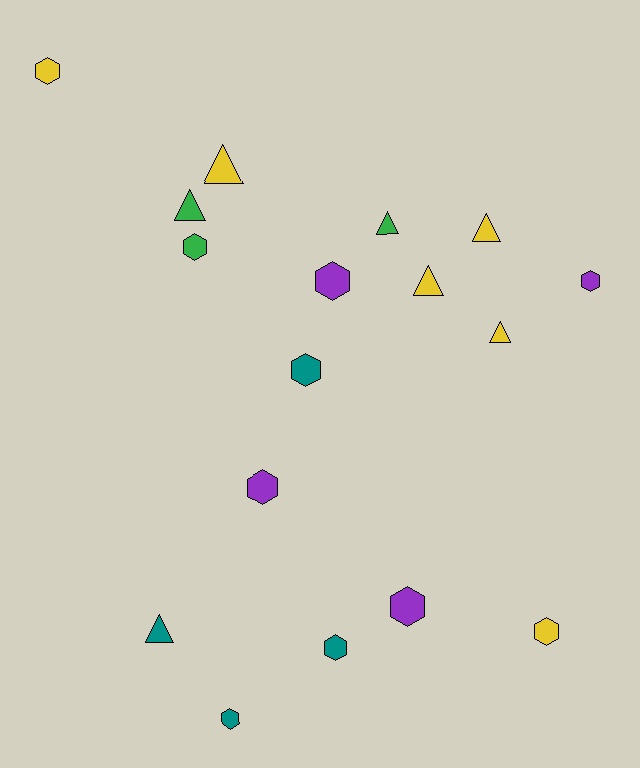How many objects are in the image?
There are 17 objects.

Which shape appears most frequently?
Hexagon, with 10 objects.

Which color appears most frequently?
Yellow, with 6 objects.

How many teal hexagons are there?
There are 3 teal hexagons.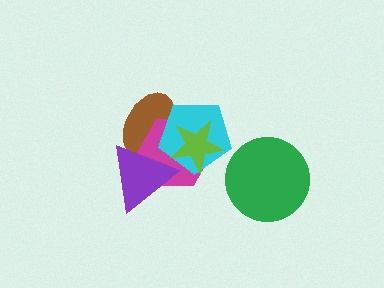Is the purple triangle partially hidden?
Yes, it is partially covered by another shape.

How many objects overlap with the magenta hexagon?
4 objects overlap with the magenta hexagon.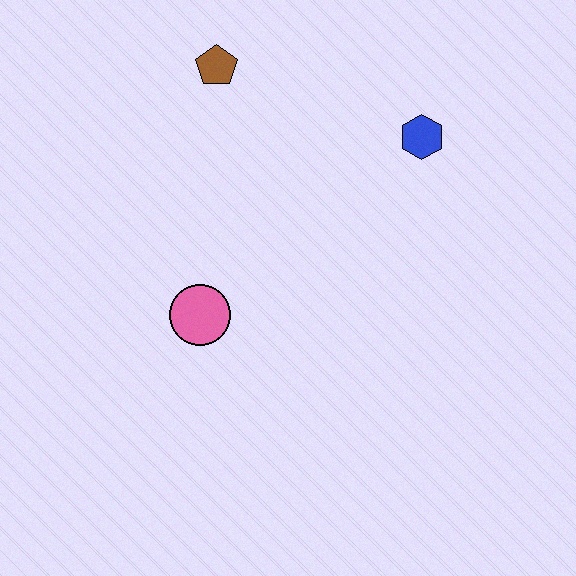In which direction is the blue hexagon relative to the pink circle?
The blue hexagon is to the right of the pink circle.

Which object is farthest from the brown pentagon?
The pink circle is farthest from the brown pentagon.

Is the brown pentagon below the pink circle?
No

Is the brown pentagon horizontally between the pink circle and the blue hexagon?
Yes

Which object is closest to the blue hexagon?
The brown pentagon is closest to the blue hexagon.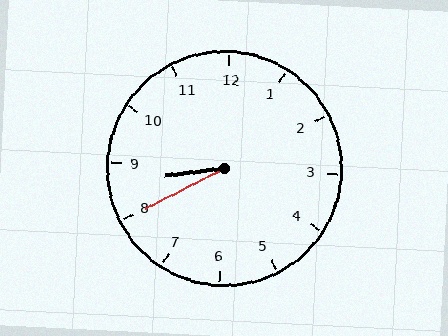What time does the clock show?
8:40.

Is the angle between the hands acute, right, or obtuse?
It is acute.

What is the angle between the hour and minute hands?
Approximately 20 degrees.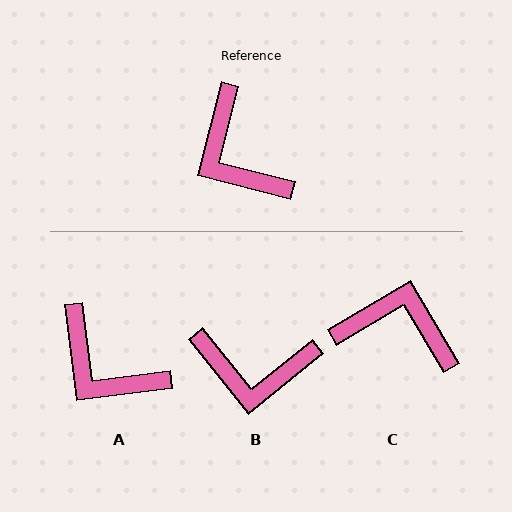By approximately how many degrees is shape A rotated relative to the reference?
Approximately 22 degrees counter-clockwise.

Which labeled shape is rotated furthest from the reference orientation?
C, about 135 degrees away.